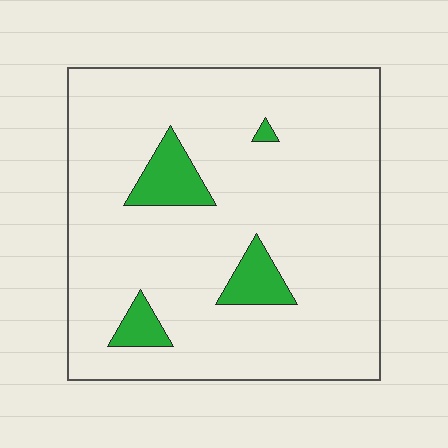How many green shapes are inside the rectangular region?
4.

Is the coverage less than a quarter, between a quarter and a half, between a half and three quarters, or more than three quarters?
Less than a quarter.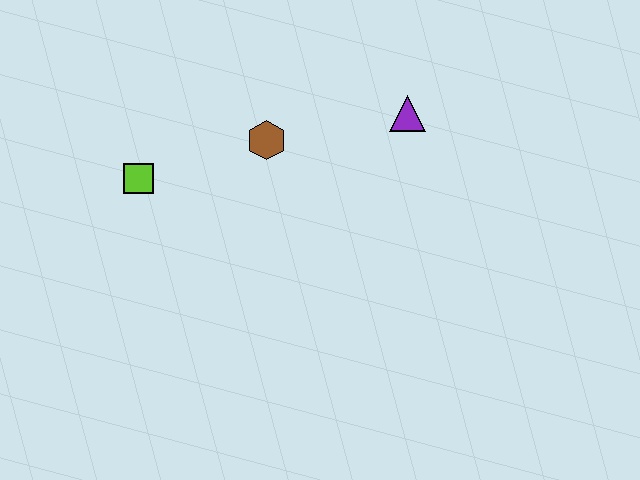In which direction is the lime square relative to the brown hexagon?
The lime square is to the left of the brown hexagon.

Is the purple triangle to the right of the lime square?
Yes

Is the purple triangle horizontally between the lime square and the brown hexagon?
No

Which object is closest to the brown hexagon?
The lime square is closest to the brown hexagon.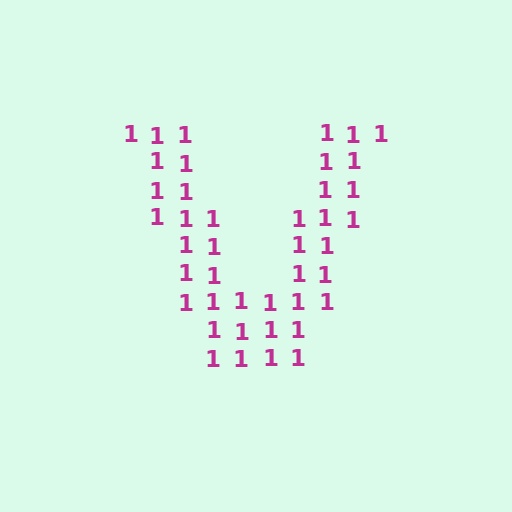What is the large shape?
The large shape is the letter V.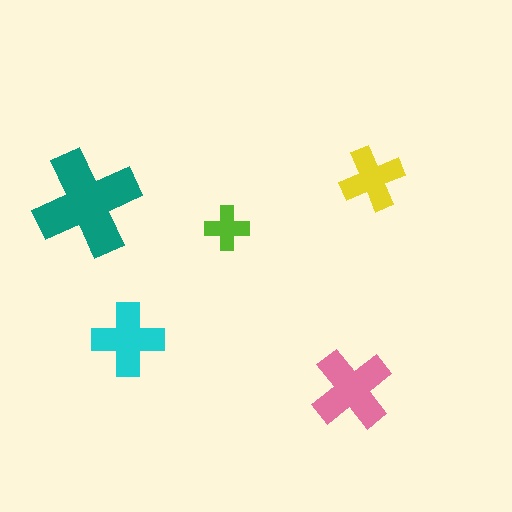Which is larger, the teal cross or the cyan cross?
The teal one.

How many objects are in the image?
There are 5 objects in the image.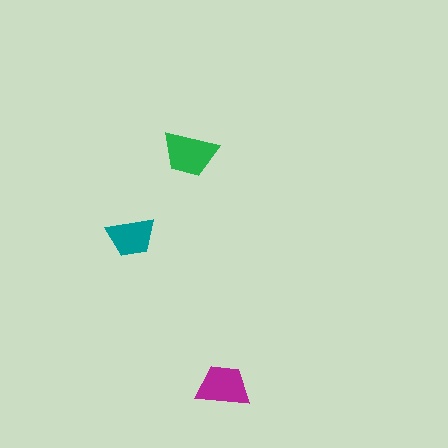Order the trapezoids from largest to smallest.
the green one, the magenta one, the teal one.